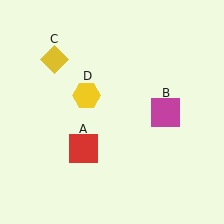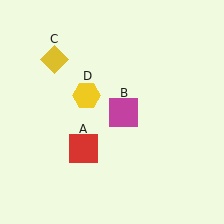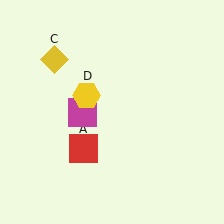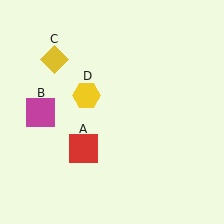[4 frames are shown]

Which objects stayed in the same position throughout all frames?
Red square (object A) and yellow diamond (object C) and yellow hexagon (object D) remained stationary.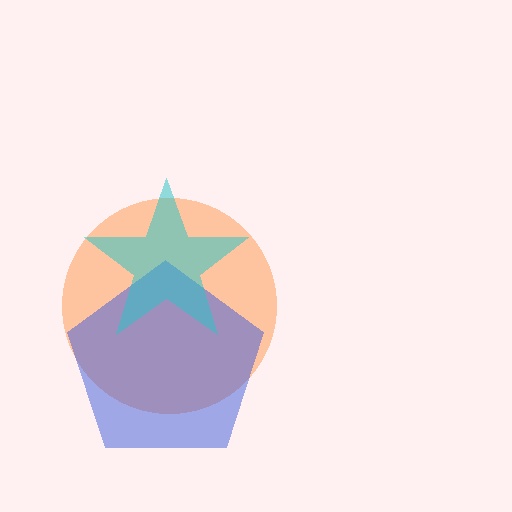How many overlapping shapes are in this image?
There are 3 overlapping shapes in the image.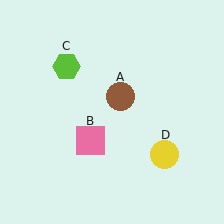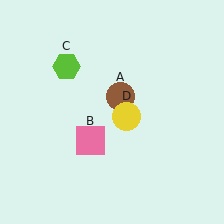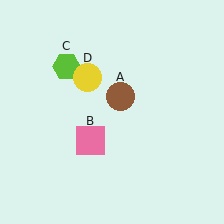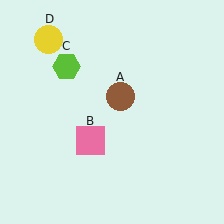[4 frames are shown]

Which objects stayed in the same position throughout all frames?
Brown circle (object A) and pink square (object B) and lime hexagon (object C) remained stationary.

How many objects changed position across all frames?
1 object changed position: yellow circle (object D).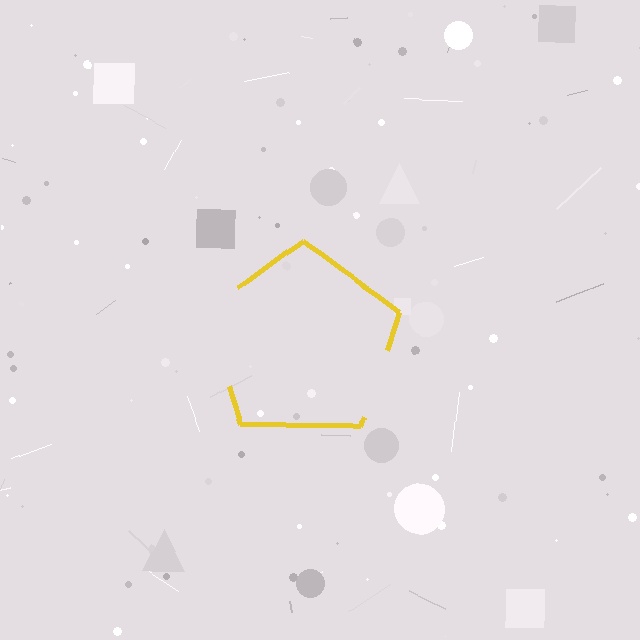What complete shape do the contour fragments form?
The contour fragments form a pentagon.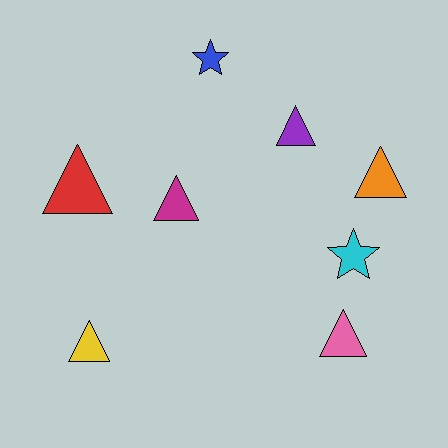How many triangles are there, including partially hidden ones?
There are 6 triangles.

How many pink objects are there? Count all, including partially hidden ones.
There is 1 pink object.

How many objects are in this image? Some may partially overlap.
There are 8 objects.